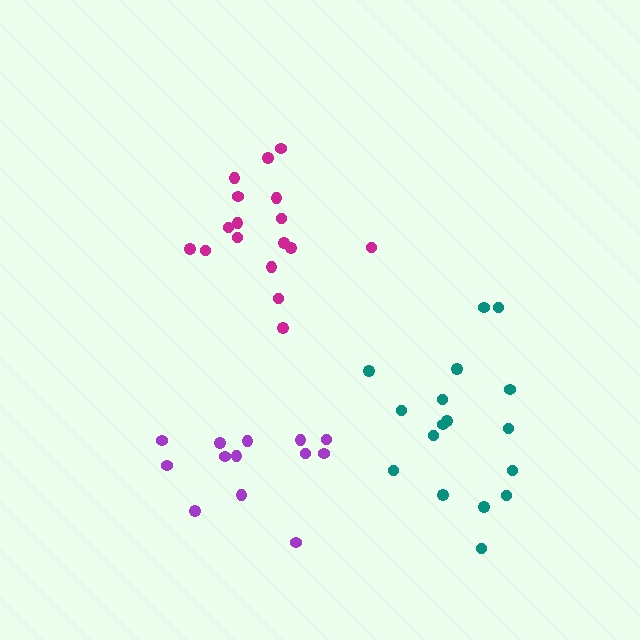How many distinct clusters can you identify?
There are 3 distinct clusters.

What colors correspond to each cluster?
The clusters are colored: purple, teal, magenta.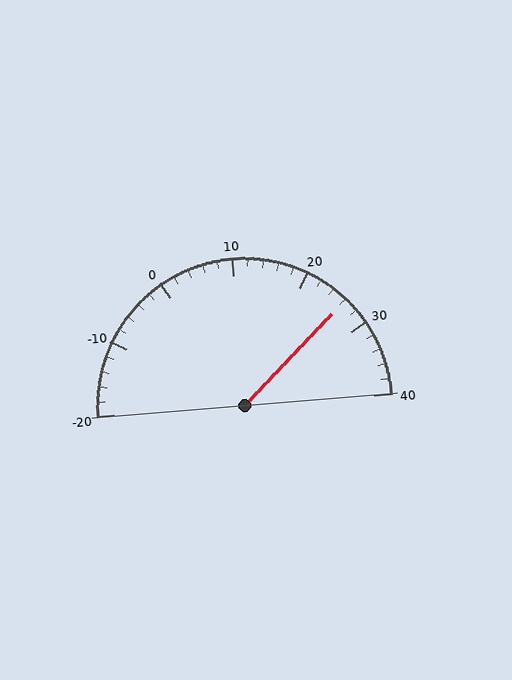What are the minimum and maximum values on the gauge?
The gauge ranges from -20 to 40.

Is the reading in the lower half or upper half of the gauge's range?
The reading is in the upper half of the range (-20 to 40).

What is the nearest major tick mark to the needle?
The nearest major tick mark is 30.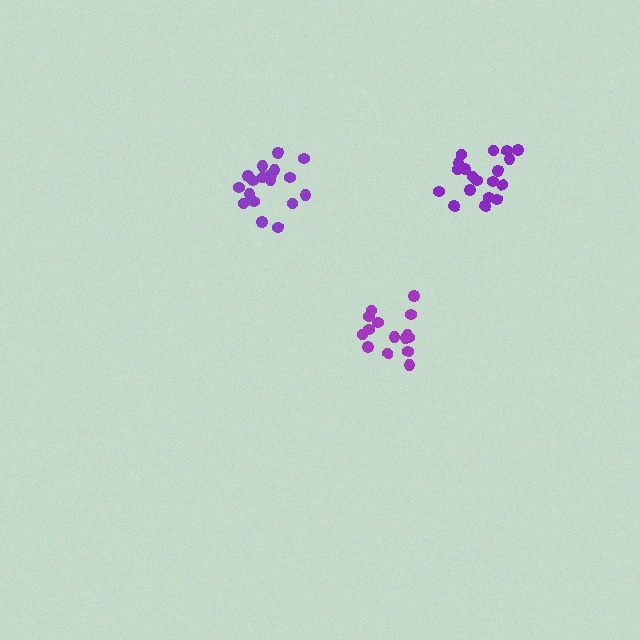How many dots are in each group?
Group 1: 18 dots, Group 2: 19 dots, Group 3: 15 dots (52 total).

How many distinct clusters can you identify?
There are 3 distinct clusters.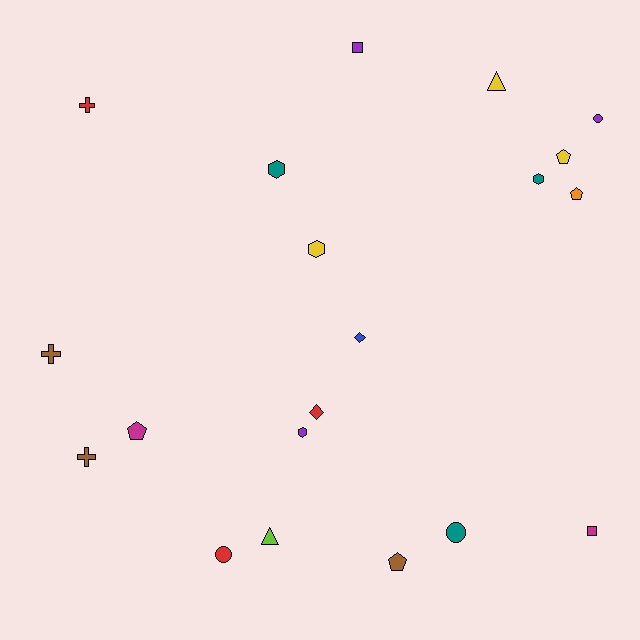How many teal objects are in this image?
There are 3 teal objects.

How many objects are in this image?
There are 20 objects.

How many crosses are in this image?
There are 3 crosses.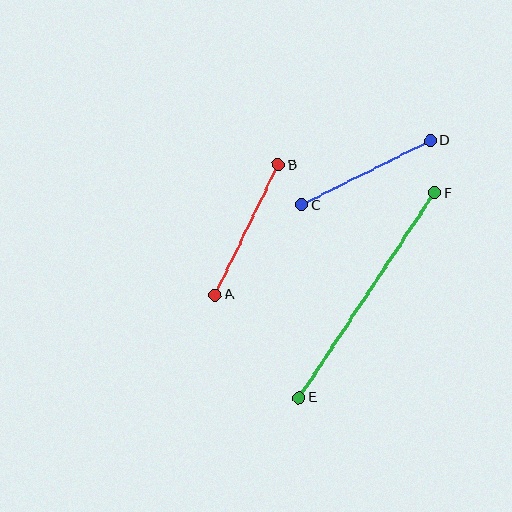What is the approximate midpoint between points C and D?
The midpoint is at approximately (366, 173) pixels.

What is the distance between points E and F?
The distance is approximately 245 pixels.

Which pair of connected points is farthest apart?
Points E and F are farthest apart.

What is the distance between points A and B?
The distance is approximately 145 pixels.